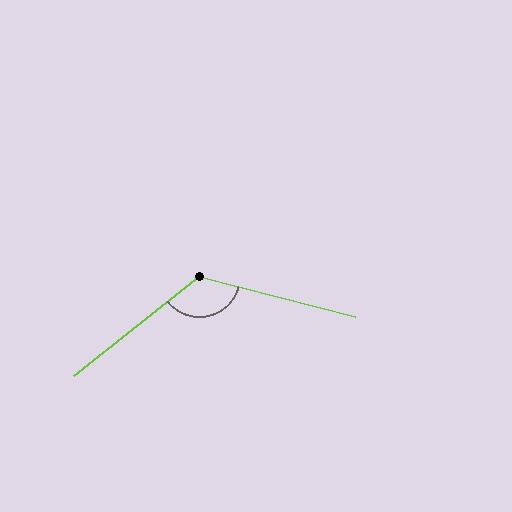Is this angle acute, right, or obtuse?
It is obtuse.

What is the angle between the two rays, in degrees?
Approximately 127 degrees.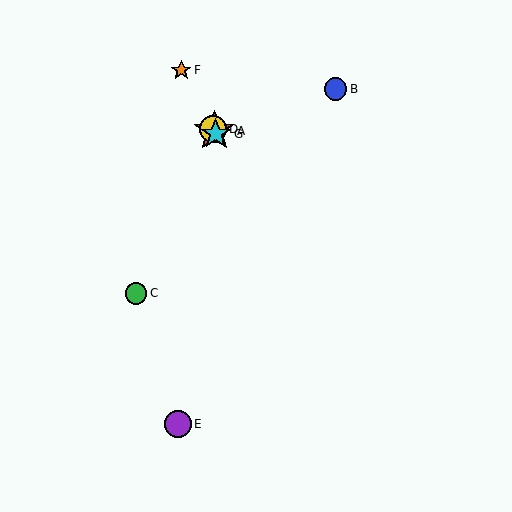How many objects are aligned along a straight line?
4 objects (A, D, F, G) are aligned along a straight line.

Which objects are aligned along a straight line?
Objects A, D, F, G are aligned along a straight line.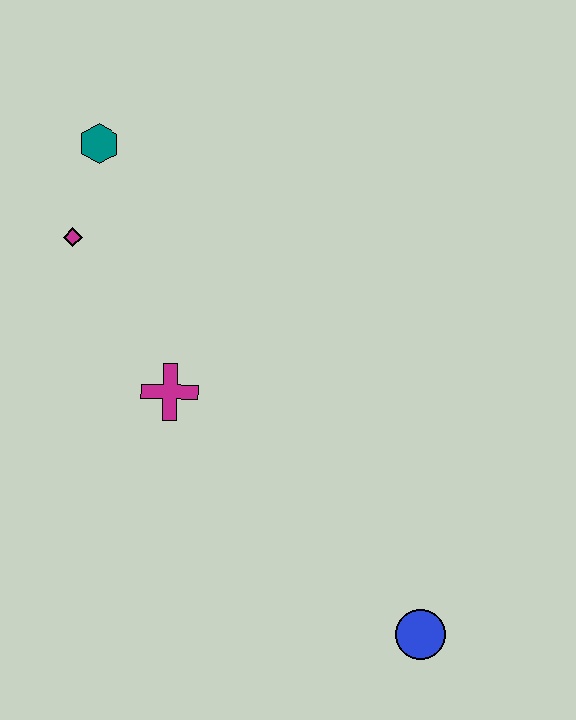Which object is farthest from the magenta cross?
The blue circle is farthest from the magenta cross.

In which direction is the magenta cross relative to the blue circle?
The magenta cross is to the left of the blue circle.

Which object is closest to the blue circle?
The magenta cross is closest to the blue circle.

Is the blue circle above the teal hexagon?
No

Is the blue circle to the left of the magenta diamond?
No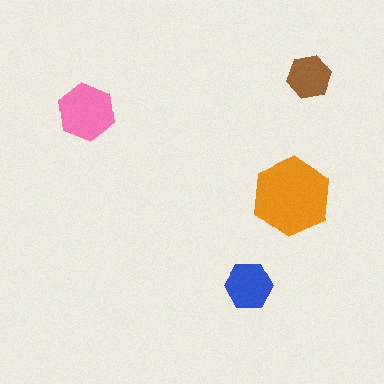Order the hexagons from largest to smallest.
the orange one, the pink one, the blue one, the brown one.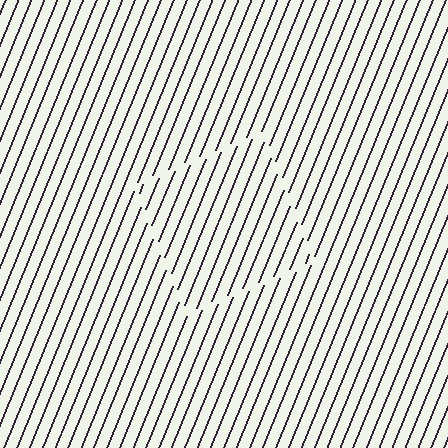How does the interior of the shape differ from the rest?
The interior of the shape contains the same grating, shifted by half a period — the contour is defined by the phase discontinuity where line-ends from the inner and outer gratings abut.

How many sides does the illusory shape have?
4 sides — the line-ends trace a square.